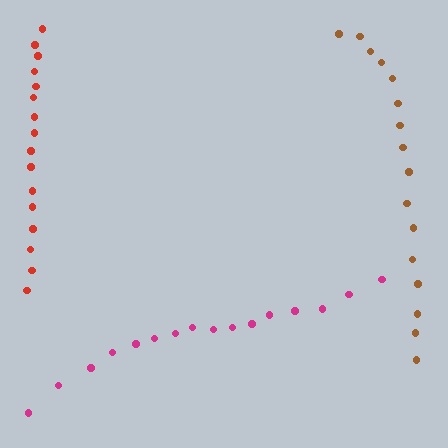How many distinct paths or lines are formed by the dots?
There are 3 distinct paths.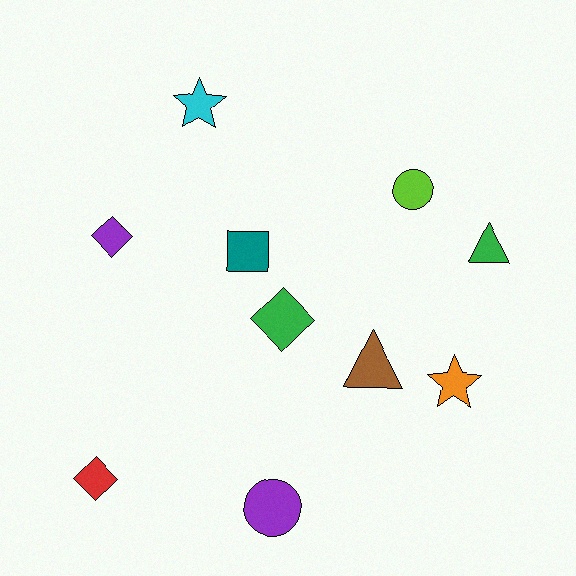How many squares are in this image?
There is 1 square.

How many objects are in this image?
There are 10 objects.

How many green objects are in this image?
There are 2 green objects.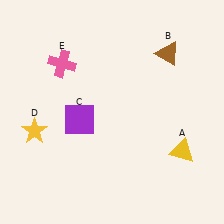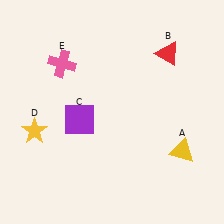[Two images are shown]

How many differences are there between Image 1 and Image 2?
There is 1 difference between the two images.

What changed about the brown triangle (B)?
In Image 1, B is brown. In Image 2, it changed to red.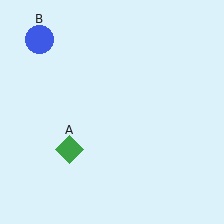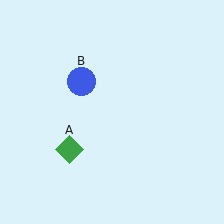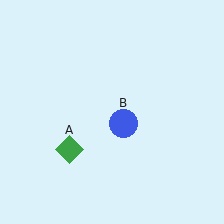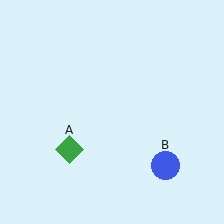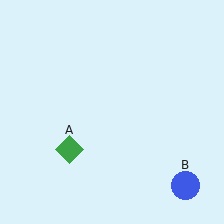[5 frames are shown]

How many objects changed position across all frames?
1 object changed position: blue circle (object B).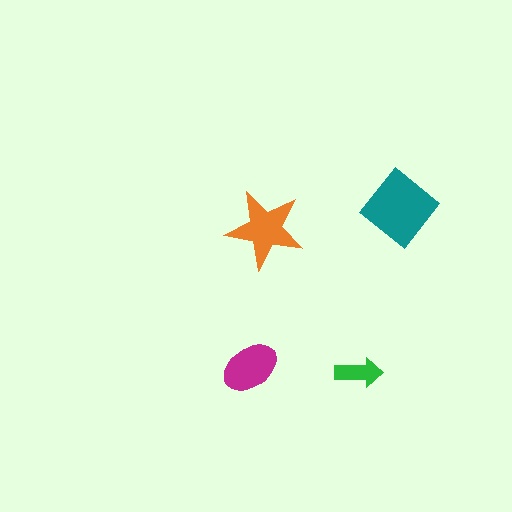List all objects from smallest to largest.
The green arrow, the magenta ellipse, the orange star, the teal diamond.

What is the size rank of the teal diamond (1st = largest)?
1st.